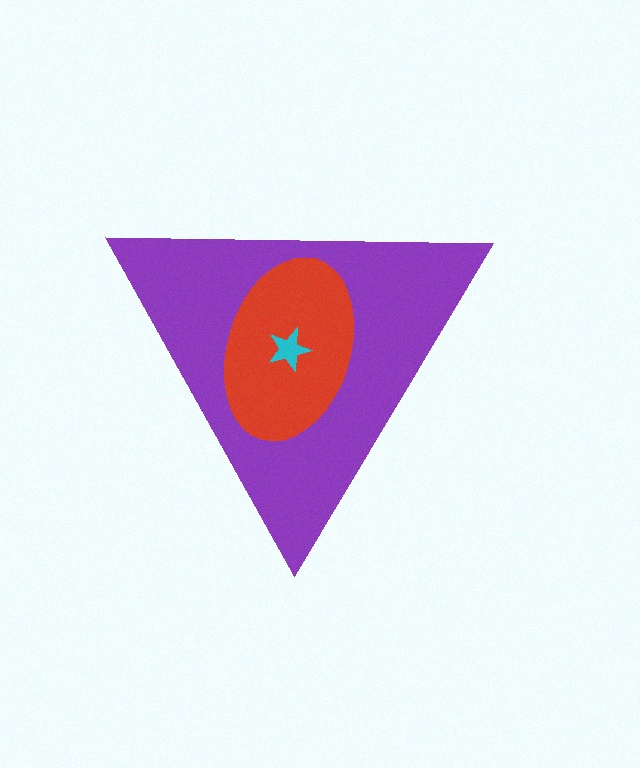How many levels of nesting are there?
3.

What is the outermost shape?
The purple triangle.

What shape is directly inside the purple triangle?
The red ellipse.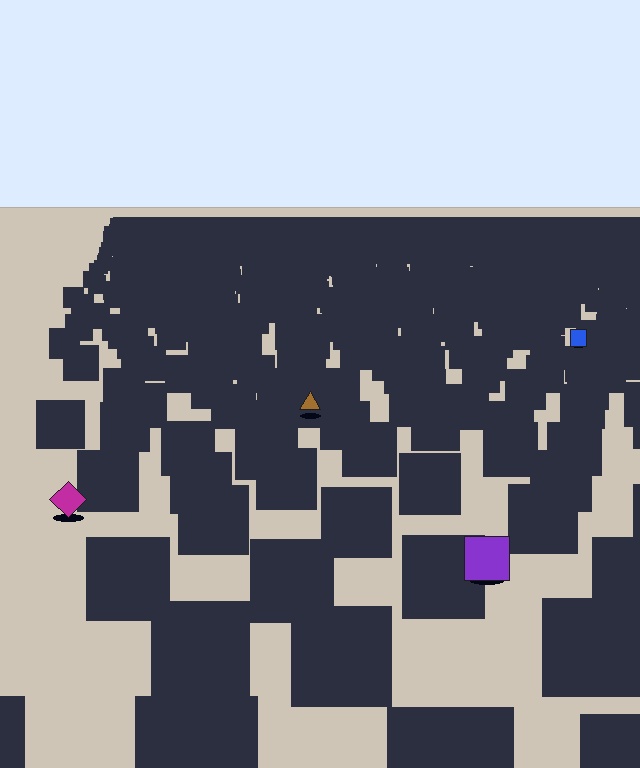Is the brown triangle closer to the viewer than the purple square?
No. The purple square is closer — you can tell from the texture gradient: the ground texture is coarser near it.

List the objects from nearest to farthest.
From nearest to farthest: the purple square, the magenta diamond, the brown triangle, the blue square.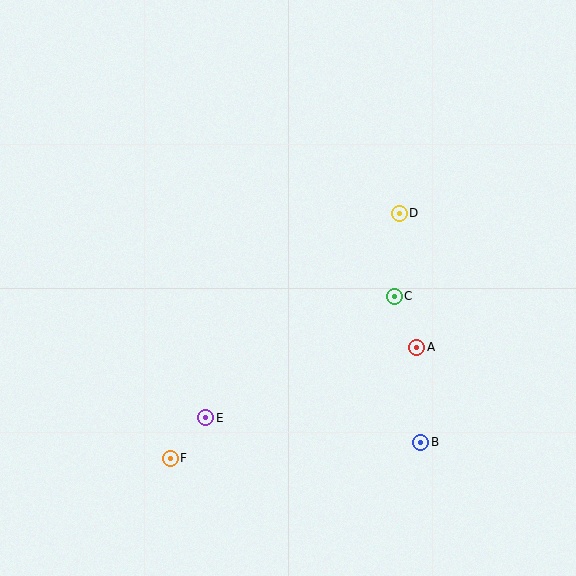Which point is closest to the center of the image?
Point C at (394, 296) is closest to the center.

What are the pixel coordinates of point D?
Point D is at (399, 213).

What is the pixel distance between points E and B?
The distance between E and B is 217 pixels.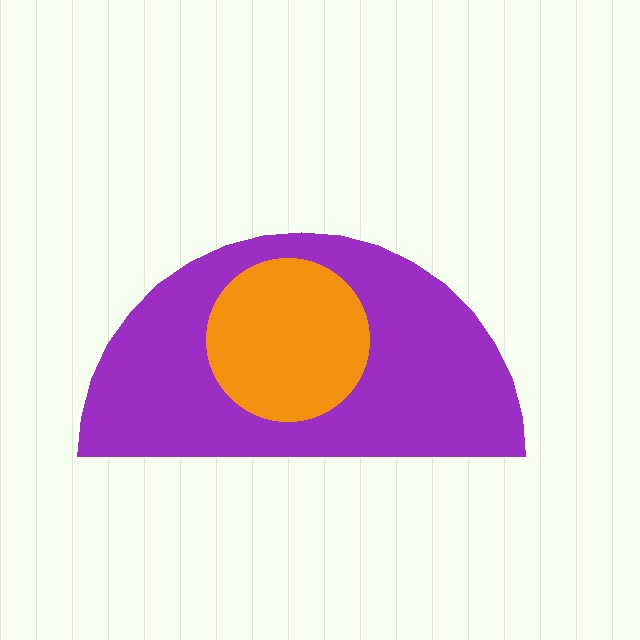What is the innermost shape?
The orange circle.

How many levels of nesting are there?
2.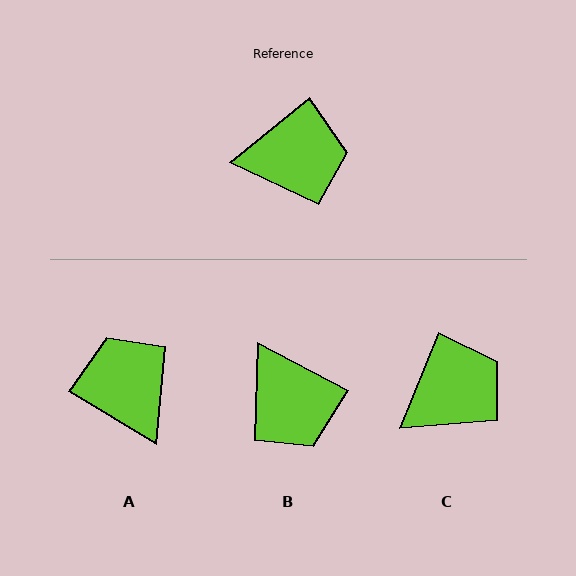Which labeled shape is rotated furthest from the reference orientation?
A, about 110 degrees away.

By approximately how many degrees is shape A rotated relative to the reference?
Approximately 110 degrees counter-clockwise.